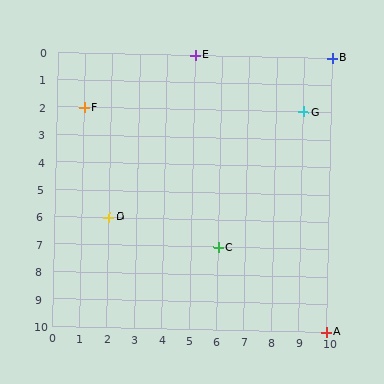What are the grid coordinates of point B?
Point B is at grid coordinates (10, 0).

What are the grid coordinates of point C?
Point C is at grid coordinates (6, 7).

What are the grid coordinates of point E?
Point E is at grid coordinates (5, 0).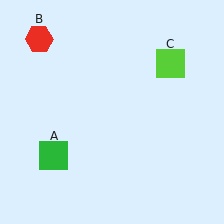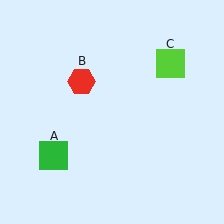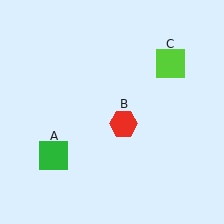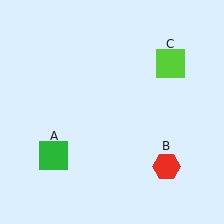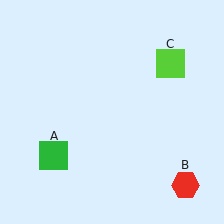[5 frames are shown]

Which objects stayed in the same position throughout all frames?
Green square (object A) and lime square (object C) remained stationary.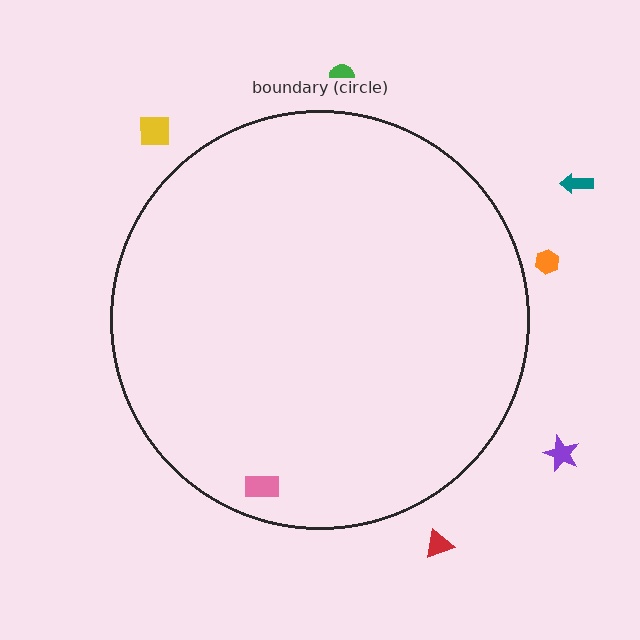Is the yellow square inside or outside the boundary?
Outside.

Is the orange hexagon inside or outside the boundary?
Outside.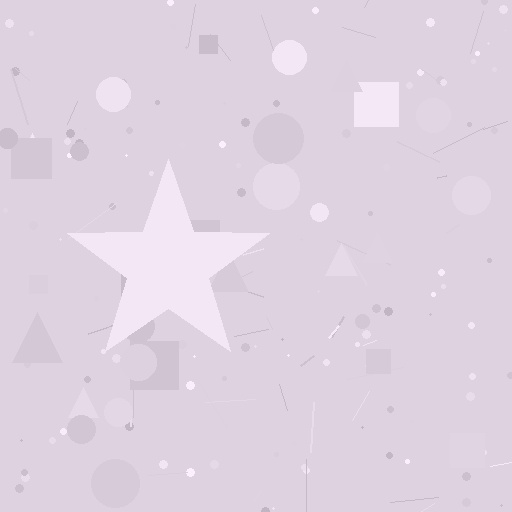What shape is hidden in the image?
A star is hidden in the image.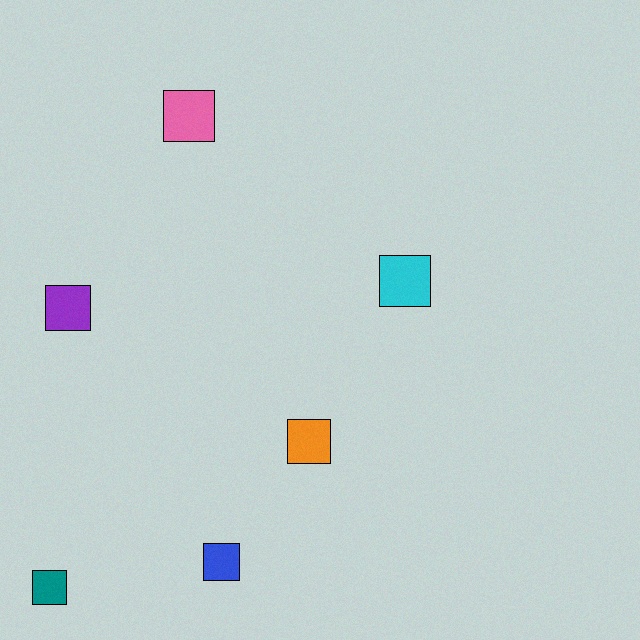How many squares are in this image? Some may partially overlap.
There are 6 squares.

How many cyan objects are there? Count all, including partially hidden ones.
There is 1 cyan object.